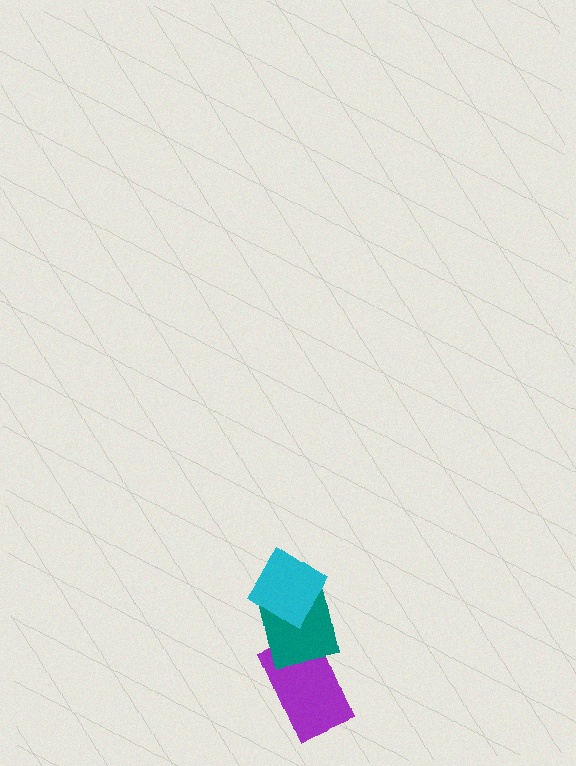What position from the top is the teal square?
The teal square is 2nd from the top.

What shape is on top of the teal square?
The cyan diamond is on top of the teal square.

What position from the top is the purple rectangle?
The purple rectangle is 3rd from the top.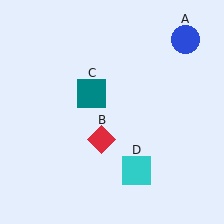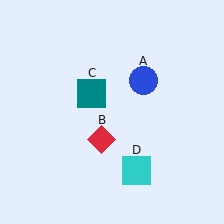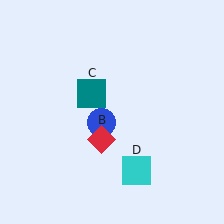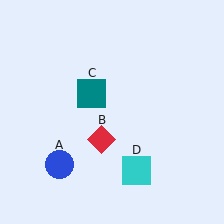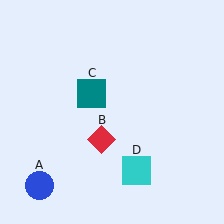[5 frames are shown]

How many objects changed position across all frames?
1 object changed position: blue circle (object A).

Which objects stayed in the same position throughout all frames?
Red diamond (object B) and teal square (object C) and cyan square (object D) remained stationary.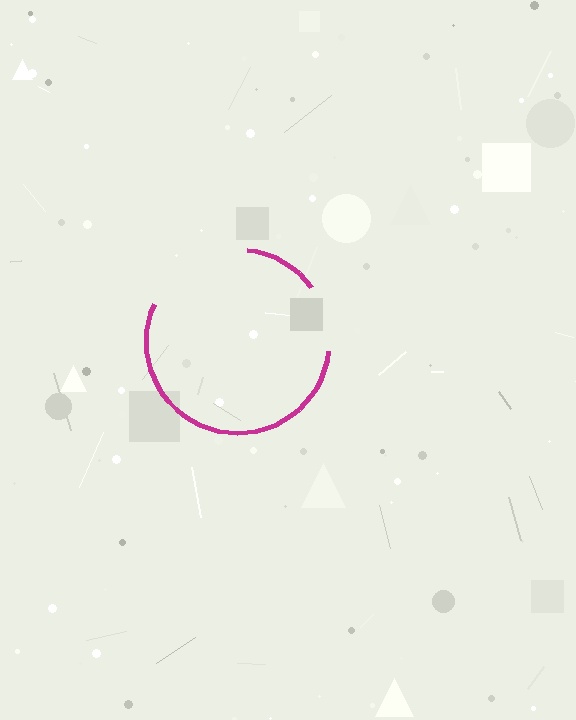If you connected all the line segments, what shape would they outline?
They would outline a circle.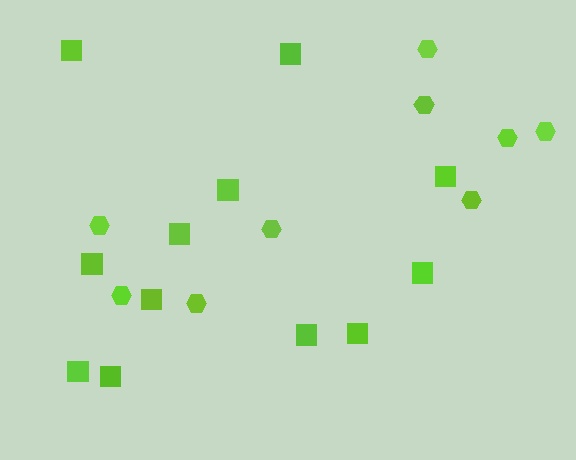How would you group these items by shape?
There are 2 groups: one group of hexagons (9) and one group of squares (12).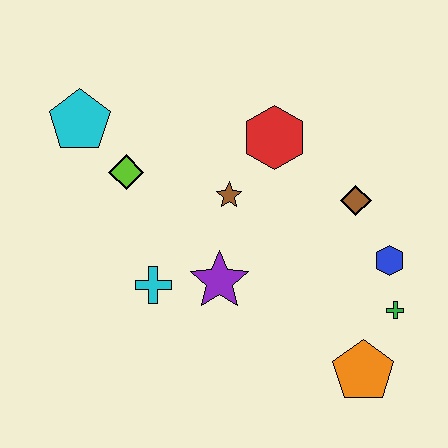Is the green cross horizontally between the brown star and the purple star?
No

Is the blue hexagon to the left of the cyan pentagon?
No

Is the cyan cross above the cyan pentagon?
No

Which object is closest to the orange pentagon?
The green cross is closest to the orange pentagon.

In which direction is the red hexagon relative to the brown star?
The red hexagon is above the brown star.